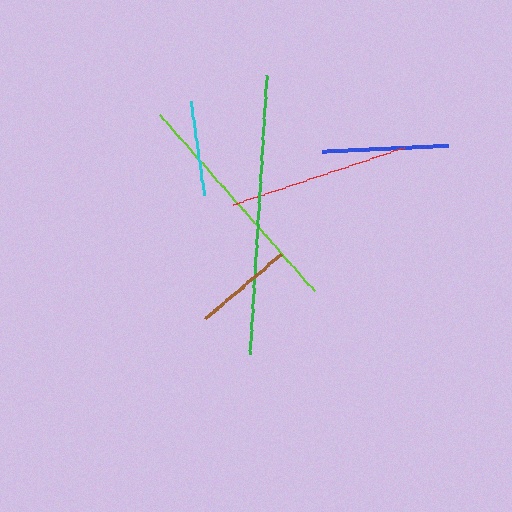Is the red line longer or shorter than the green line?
The green line is longer than the red line.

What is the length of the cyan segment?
The cyan segment is approximately 95 pixels long.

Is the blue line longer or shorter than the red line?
The red line is longer than the blue line.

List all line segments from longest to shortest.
From longest to shortest: green, lime, red, blue, brown, cyan.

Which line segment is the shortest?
The cyan line is the shortest at approximately 95 pixels.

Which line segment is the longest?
The green line is the longest at approximately 280 pixels.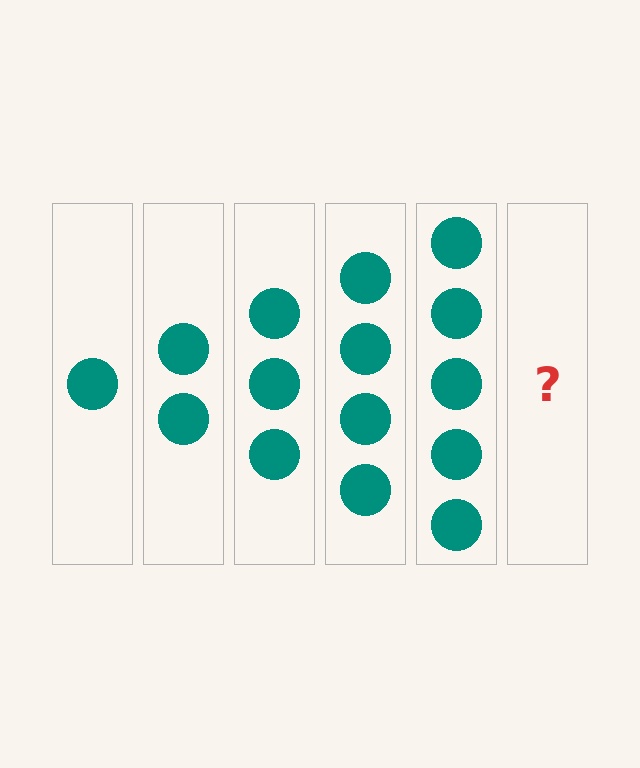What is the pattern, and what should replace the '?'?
The pattern is that each step adds one more circle. The '?' should be 6 circles.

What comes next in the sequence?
The next element should be 6 circles.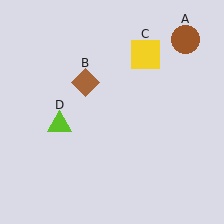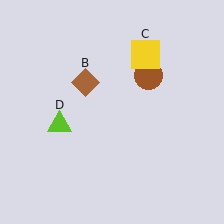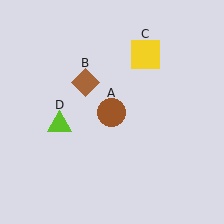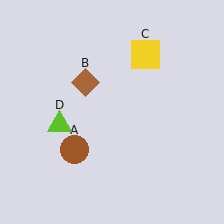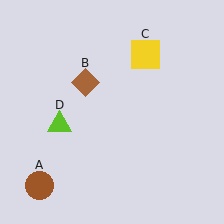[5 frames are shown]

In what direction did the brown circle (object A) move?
The brown circle (object A) moved down and to the left.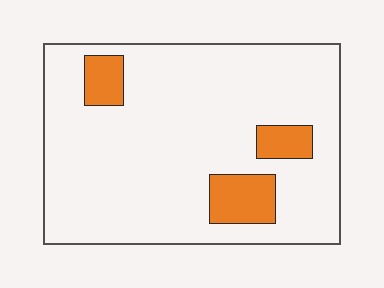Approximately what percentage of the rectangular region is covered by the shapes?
Approximately 10%.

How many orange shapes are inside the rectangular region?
3.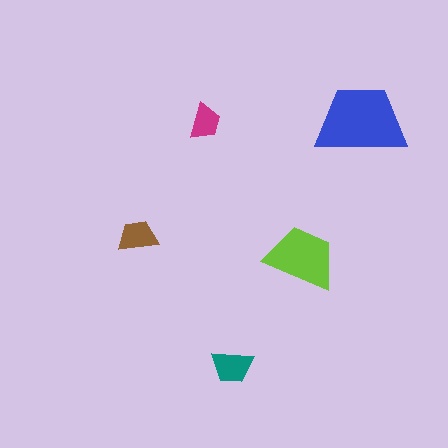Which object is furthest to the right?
The blue trapezoid is rightmost.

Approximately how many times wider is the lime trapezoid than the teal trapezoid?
About 1.5 times wider.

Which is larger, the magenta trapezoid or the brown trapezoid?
The brown one.